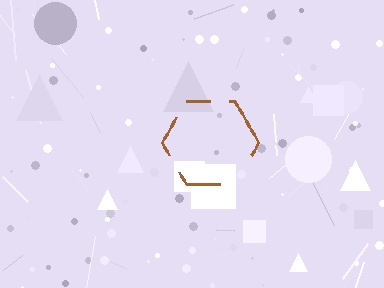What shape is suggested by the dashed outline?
The dashed outline suggests a hexagon.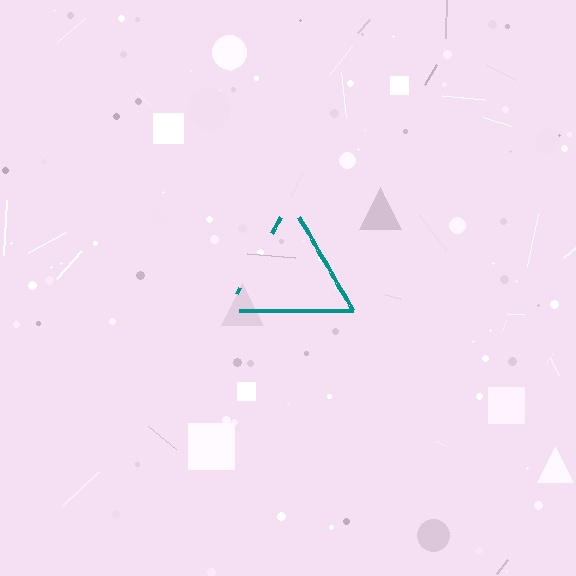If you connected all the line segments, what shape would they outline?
They would outline a triangle.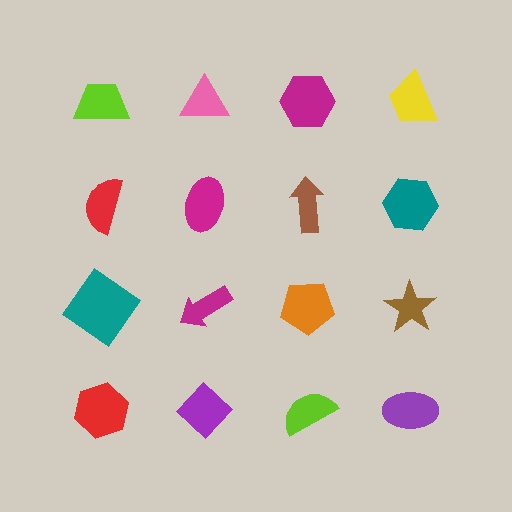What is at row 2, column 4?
A teal hexagon.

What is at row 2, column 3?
A brown arrow.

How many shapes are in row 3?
4 shapes.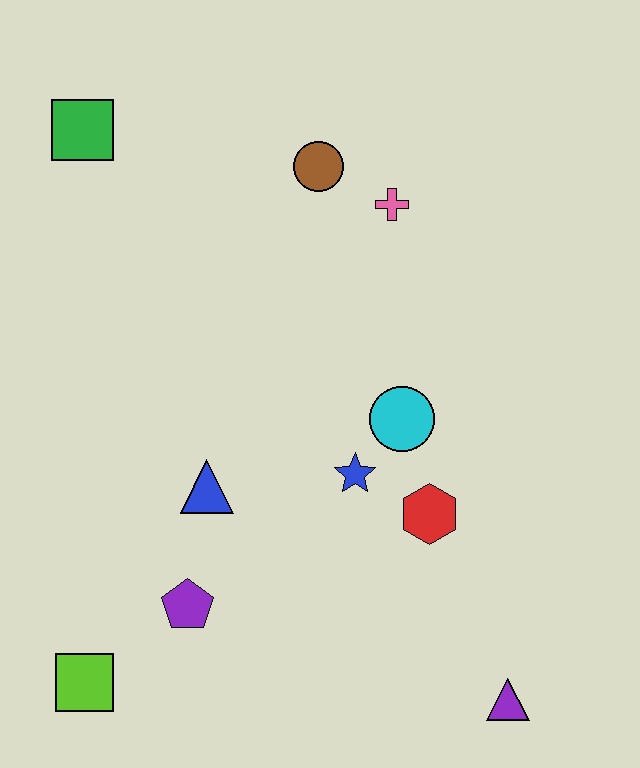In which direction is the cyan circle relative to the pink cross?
The cyan circle is below the pink cross.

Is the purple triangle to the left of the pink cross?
No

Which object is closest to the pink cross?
The brown circle is closest to the pink cross.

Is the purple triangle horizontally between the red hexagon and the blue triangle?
No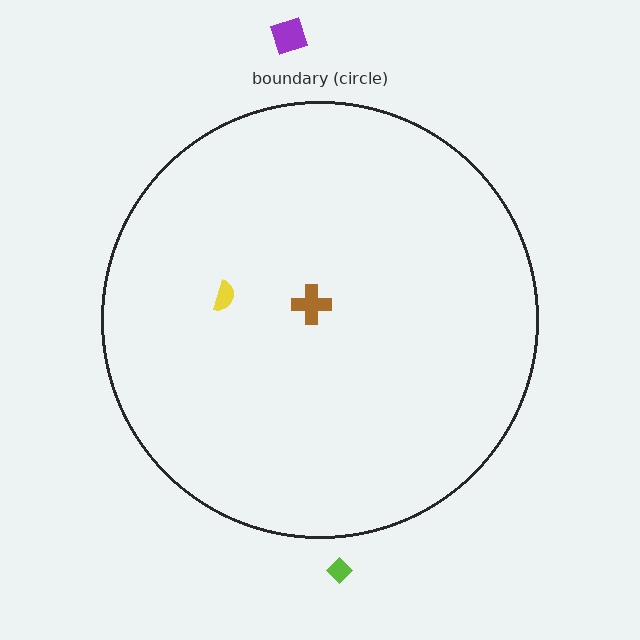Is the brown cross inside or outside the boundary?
Inside.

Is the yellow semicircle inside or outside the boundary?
Inside.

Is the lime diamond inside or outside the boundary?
Outside.